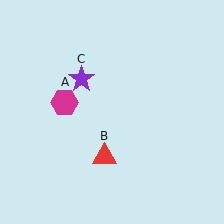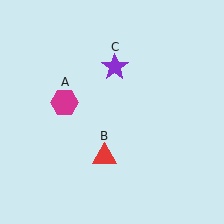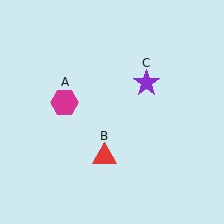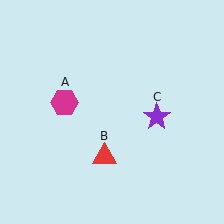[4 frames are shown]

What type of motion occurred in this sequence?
The purple star (object C) rotated clockwise around the center of the scene.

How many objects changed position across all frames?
1 object changed position: purple star (object C).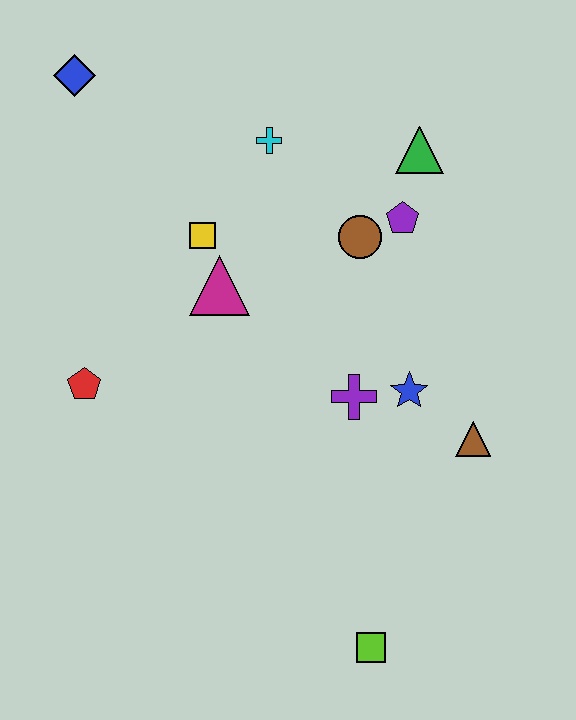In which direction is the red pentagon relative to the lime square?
The red pentagon is to the left of the lime square.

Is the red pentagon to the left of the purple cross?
Yes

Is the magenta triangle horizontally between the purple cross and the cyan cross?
No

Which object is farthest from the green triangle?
The lime square is farthest from the green triangle.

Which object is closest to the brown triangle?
The blue star is closest to the brown triangle.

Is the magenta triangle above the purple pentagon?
No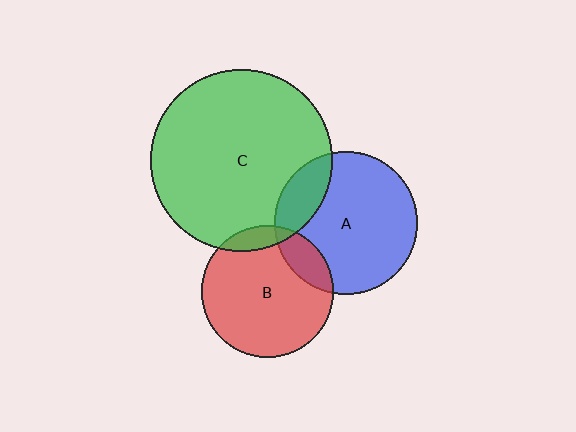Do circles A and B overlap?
Yes.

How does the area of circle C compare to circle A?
Approximately 1.6 times.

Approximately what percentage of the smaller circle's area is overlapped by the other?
Approximately 15%.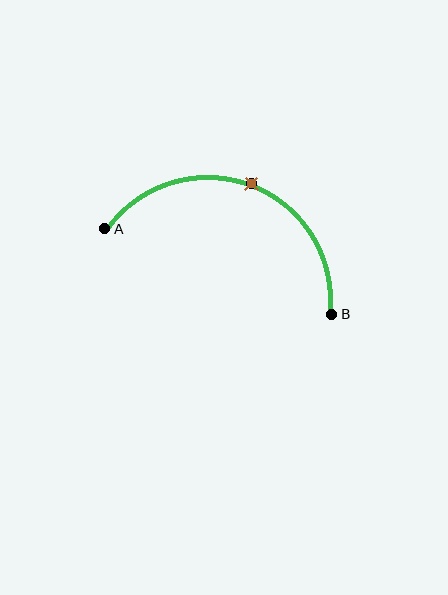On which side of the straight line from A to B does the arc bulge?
The arc bulges above the straight line connecting A and B.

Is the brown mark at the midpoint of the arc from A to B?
Yes. The brown mark lies on the arc at equal arc-length from both A and B — it is the arc midpoint.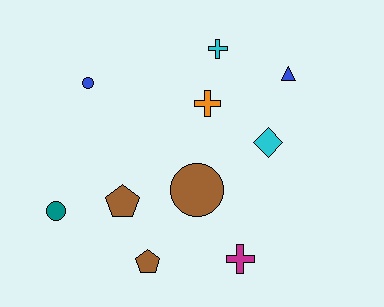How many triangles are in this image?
There is 1 triangle.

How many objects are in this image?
There are 10 objects.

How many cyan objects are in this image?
There are 2 cyan objects.